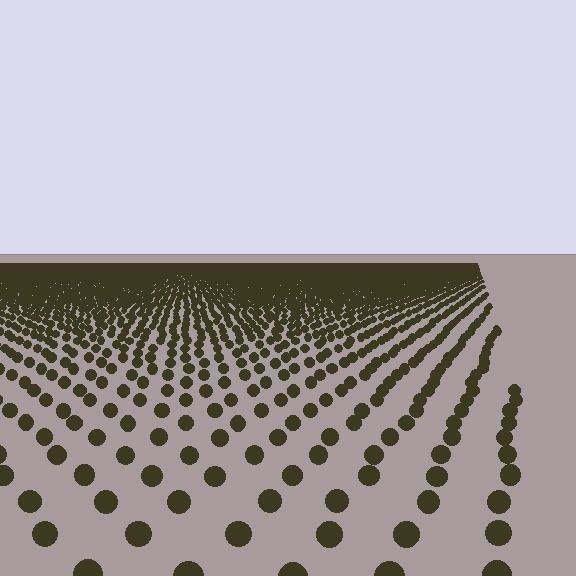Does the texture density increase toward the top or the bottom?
Density increases toward the top.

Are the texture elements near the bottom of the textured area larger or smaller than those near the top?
Larger. Near the bottom, elements are closer to the viewer and appear at a bigger on-screen size.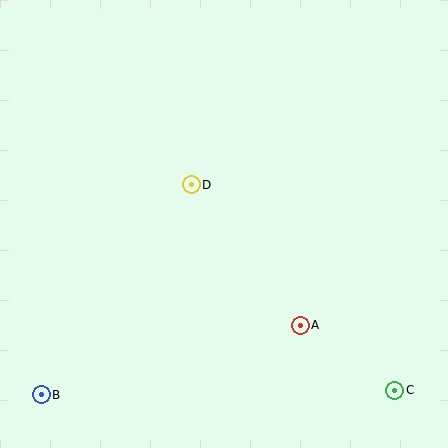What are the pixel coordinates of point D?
Point D is at (191, 185).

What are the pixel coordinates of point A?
Point A is at (300, 325).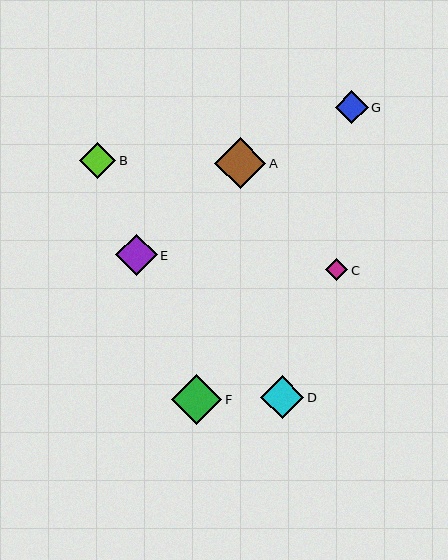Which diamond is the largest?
Diamond A is the largest with a size of approximately 51 pixels.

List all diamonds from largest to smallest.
From largest to smallest: A, F, D, E, B, G, C.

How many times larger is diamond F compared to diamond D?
Diamond F is approximately 1.2 times the size of diamond D.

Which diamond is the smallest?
Diamond C is the smallest with a size of approximately 22 pixels.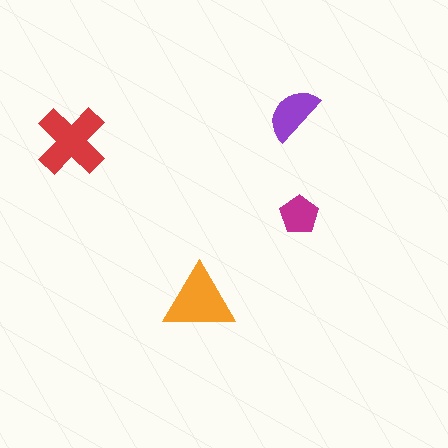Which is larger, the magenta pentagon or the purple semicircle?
The purple semicircle.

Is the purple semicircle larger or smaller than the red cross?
Smaller.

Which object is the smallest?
The magenta pentagon.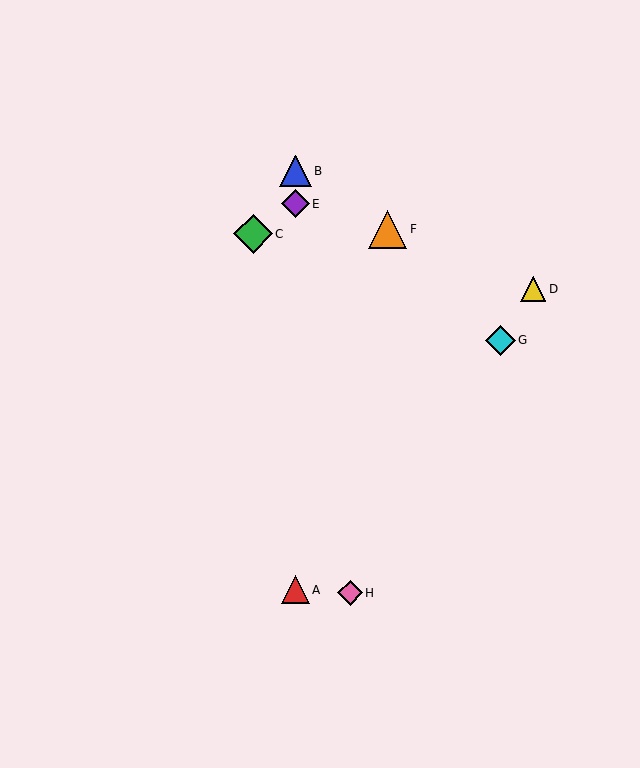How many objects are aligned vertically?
3 objects (A, B, E) are aligned vertically.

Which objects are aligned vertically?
Objects A, B, E are aligned vertically.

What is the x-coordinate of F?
Object F is at x≈388.